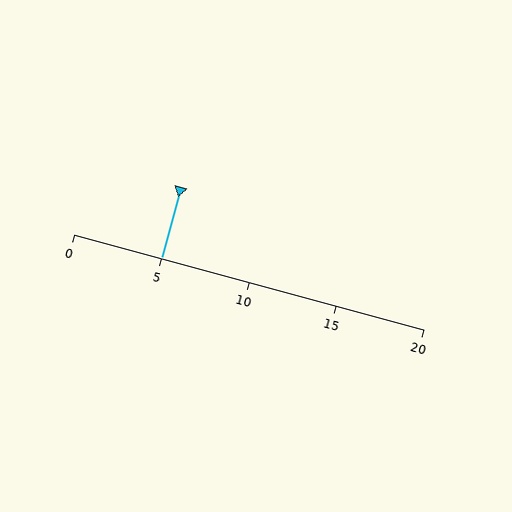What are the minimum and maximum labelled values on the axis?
The axis runs from 0 to 20.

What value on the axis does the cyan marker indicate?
The marker indicates approximately 5.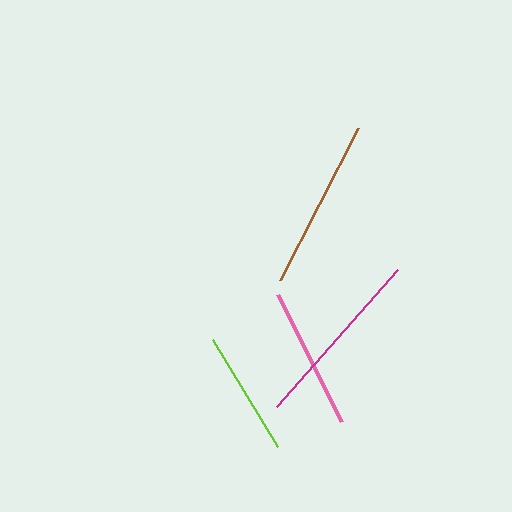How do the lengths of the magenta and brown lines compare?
The magenta and brown lines are approximately the same length.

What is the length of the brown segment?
The brown segment is approximately 171 pixels long.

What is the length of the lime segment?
The lime segment is approximately 126 pixels long.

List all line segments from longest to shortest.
From longest to shortest: magenta, brown, pink, lime.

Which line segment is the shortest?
The lime line is the shortest at approximately 126 pixels.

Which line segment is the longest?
The magenta line is the longest at approximately 182 pixels.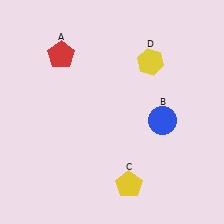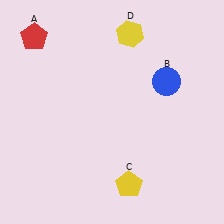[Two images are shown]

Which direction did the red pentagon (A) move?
The red pentagon (A) moved left.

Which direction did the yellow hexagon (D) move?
The yellow hexagon (D) moved up.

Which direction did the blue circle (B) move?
The blue circle (B) moved up.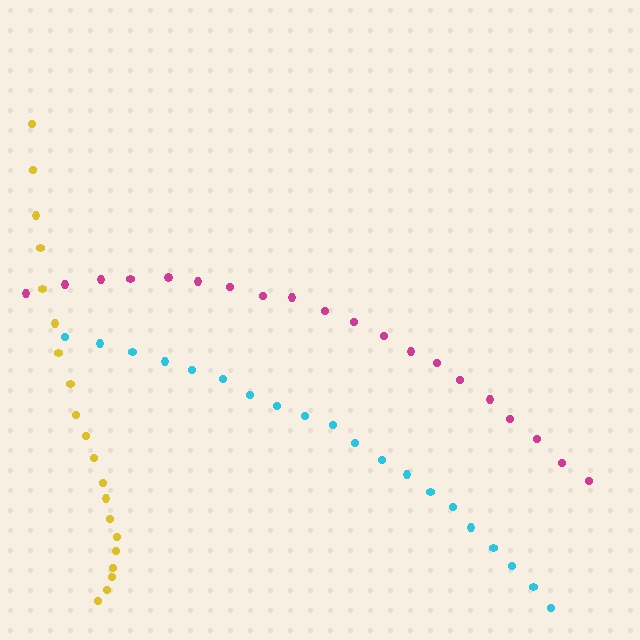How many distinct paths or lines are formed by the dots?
There are 3 distinct paths.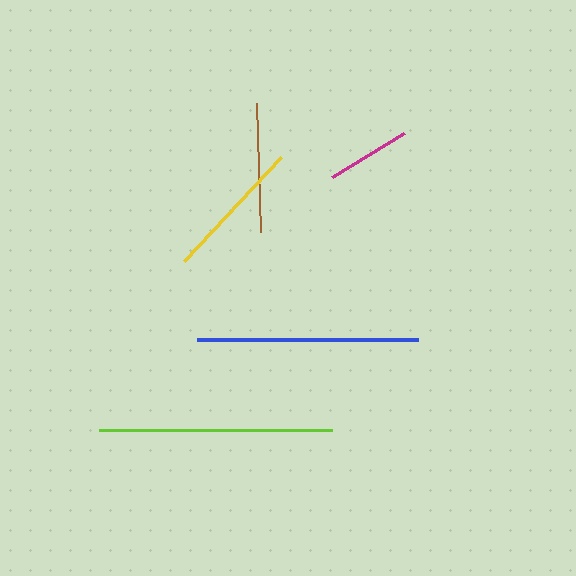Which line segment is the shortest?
The magenta line is the shortest at approximately 84 pixels.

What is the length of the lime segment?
The lime segment is approximately 233 pixels long.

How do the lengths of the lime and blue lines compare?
The lime and blue lines are approximately the same length.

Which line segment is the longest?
The lime line is the longest at approximately 233 pixels.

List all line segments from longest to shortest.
From longest to shortest: lime, blue, yellow, brown, magenta.